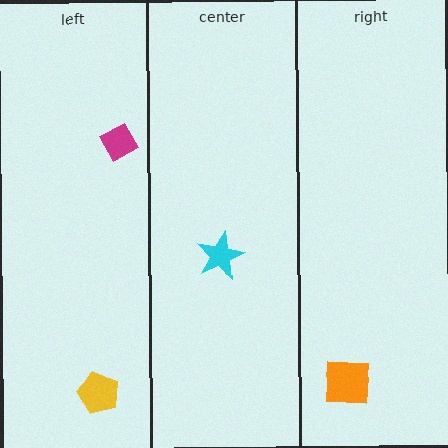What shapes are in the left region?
The magenta diamond, the yellow pentagon.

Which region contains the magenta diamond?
The left region.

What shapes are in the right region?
The orange square.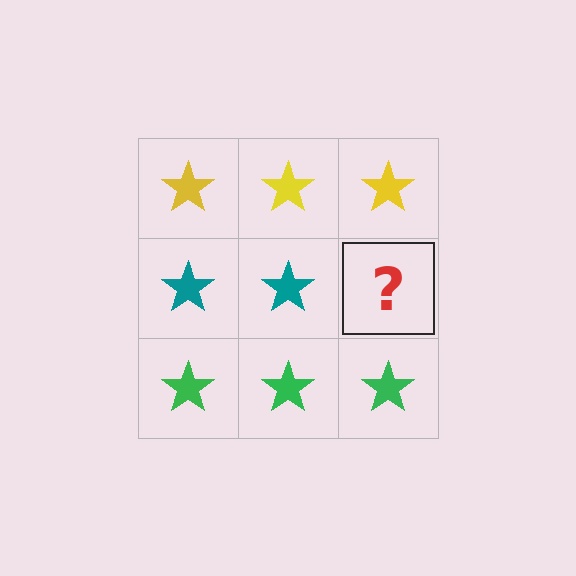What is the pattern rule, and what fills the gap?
The rule is that each row has a consistent color. The gap should be filled with a teal star.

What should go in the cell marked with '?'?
The missing cell should contain a teal star.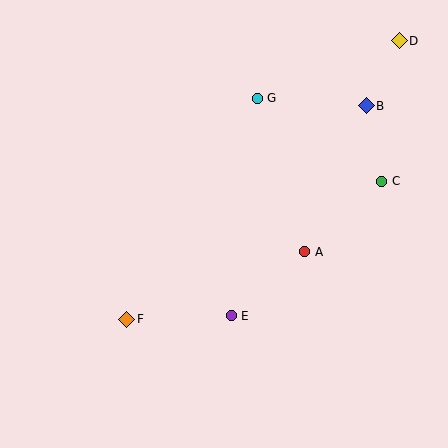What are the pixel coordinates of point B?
Point B is at (366, 106).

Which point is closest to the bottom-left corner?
Point F is closest to the bottom-left corner.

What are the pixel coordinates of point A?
Point A is at (305, 252).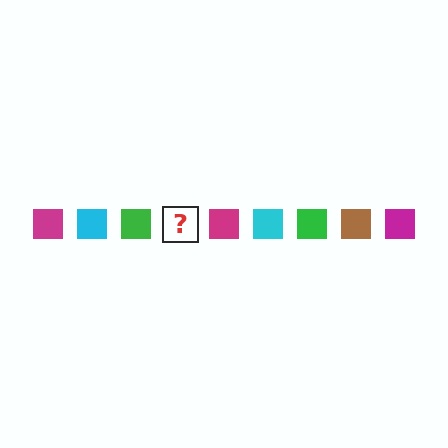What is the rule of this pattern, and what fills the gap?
The rule is that the pattern cycles through magenta, cyan, green, brown squares. The gap should be filled with a brown square.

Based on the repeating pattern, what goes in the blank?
The blank should be a brown square.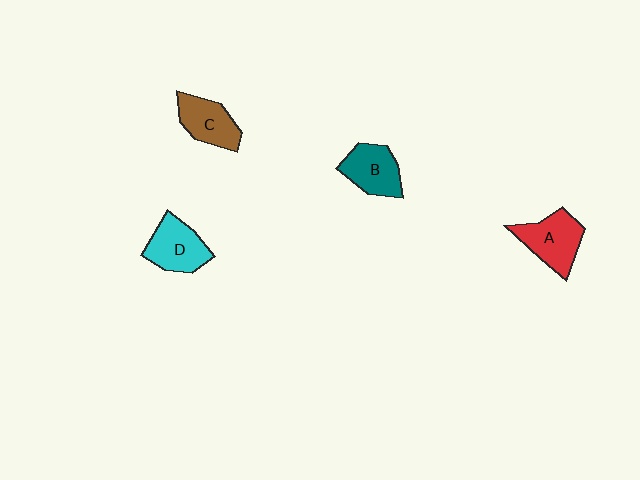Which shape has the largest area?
Shape A (red).